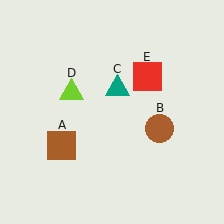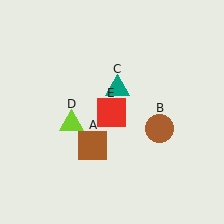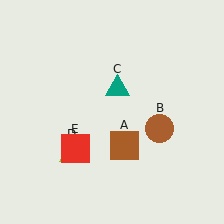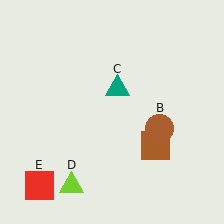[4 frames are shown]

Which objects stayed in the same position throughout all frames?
Brown circle (object B) and teal triangle (object C) remained stationary.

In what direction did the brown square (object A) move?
The brown square (object A) moved right.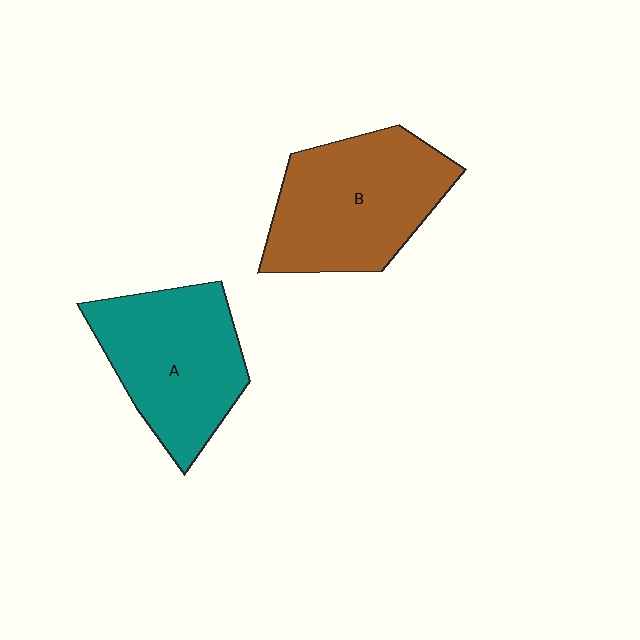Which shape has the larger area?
Shape B (brown).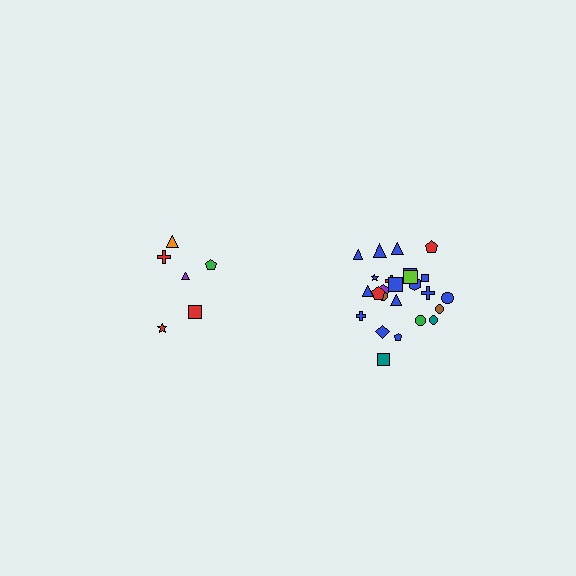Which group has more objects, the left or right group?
The right group.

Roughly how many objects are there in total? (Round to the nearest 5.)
Roughly 30 objects in total.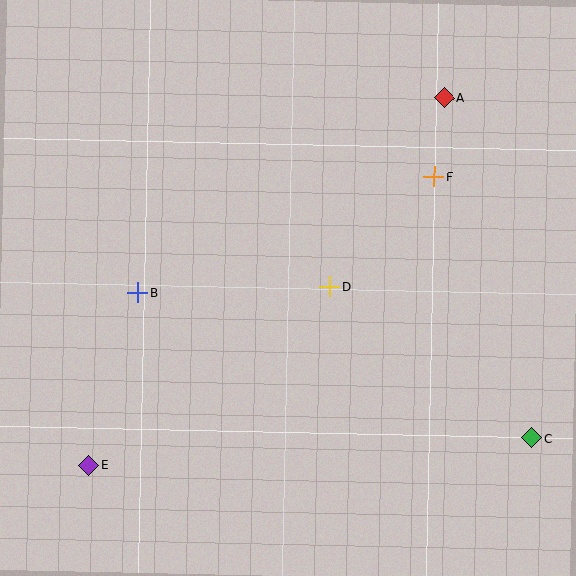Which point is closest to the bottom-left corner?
Point E is closest to the bottom-left corner.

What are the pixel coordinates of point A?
Point A is at (444, 97).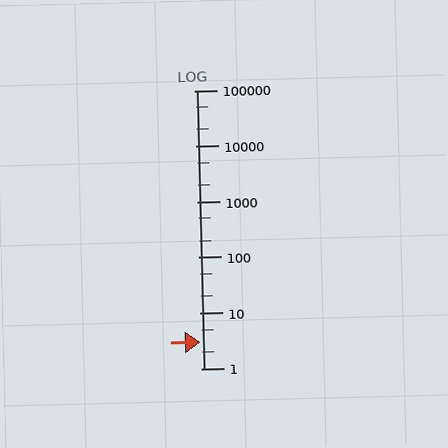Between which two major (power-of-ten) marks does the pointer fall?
The pointer is between 1 and 10.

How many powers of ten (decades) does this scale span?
The scale spans 5 decades, from 1 to 100000.